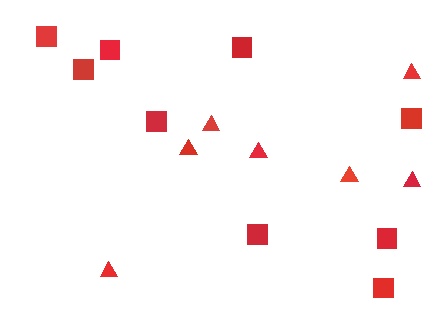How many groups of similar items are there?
There are 2 groups: one group of squares (9) and one group of triangles (7).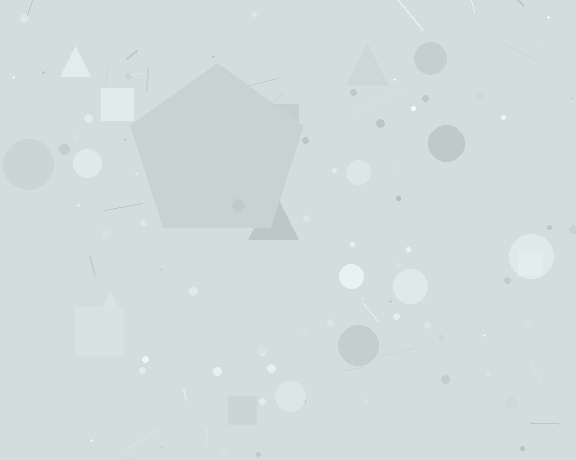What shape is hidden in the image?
A pentagon is hidden in the image.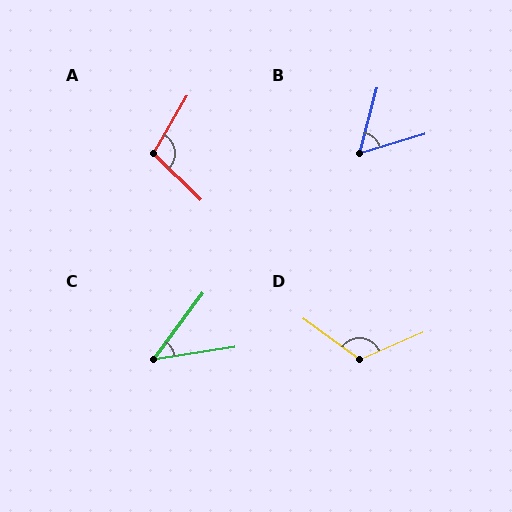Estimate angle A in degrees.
Approximately 104 degrees.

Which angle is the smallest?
C, at approximately 44 degrees.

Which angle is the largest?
D, at approximately 120 degrees.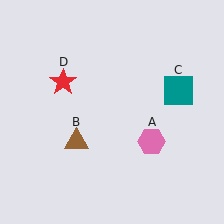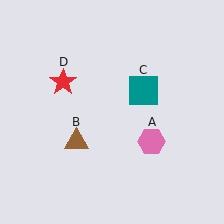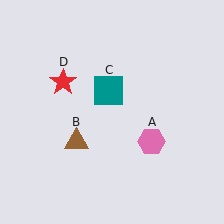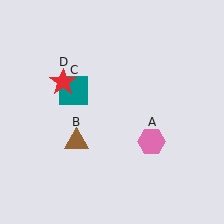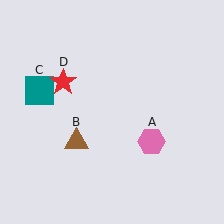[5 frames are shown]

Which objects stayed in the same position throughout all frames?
Pink hexagon (object A) and brown triangle (object B) and red star (object D) remained stationary.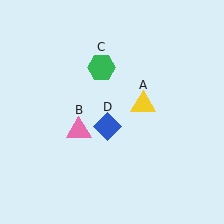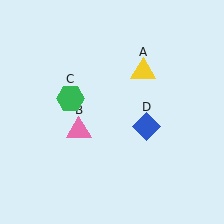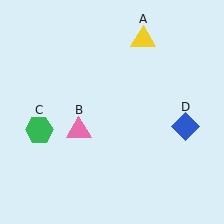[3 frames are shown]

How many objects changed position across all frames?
3 objects changed position: yellow triangle (object A), green hexagon (object C), blue diamond (object D).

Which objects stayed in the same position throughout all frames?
Pink triangle (object B) remained stationary.